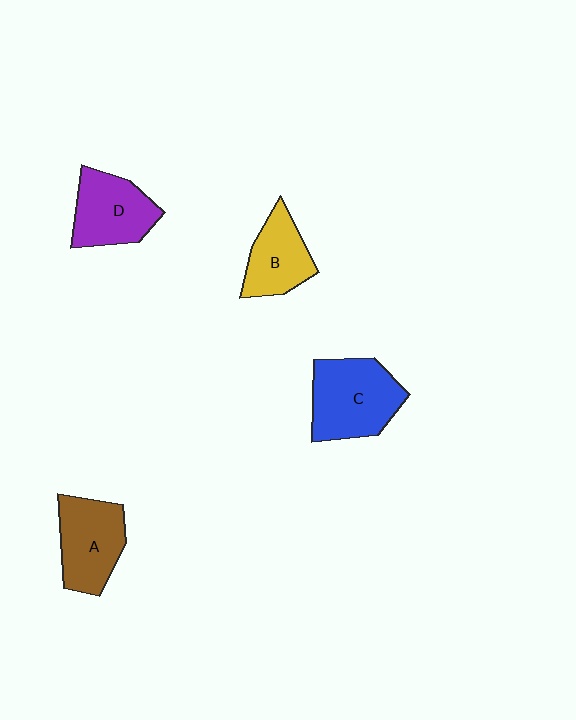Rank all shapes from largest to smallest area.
From largest to smallest: C (blue), A (brown), D (purple), B (yellow).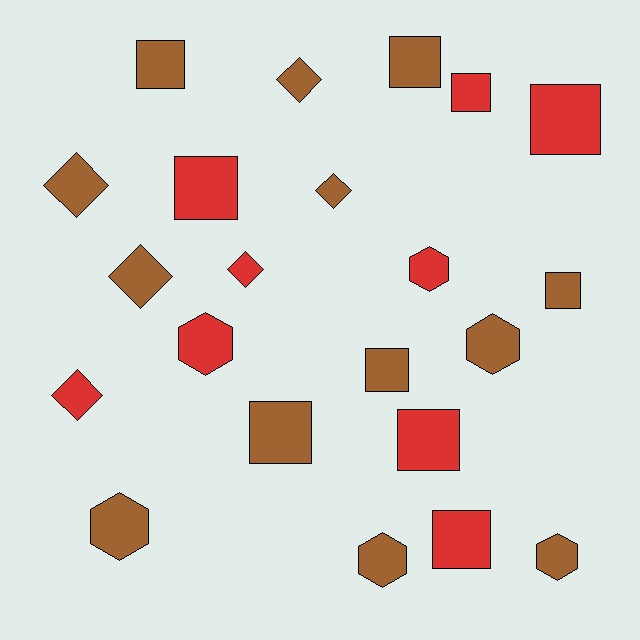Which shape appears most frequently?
Square, with 10 objects.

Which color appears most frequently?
Brown, with 13 objects.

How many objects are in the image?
There are 22 objects.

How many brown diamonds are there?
There are 4 brown diamonds.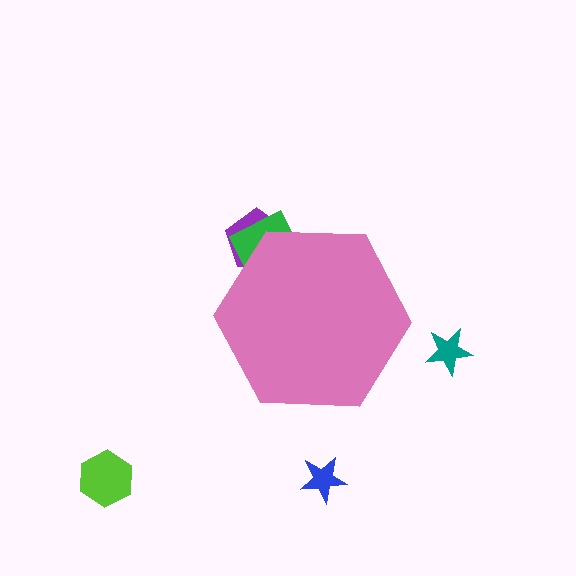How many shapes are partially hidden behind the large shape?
2 shapes are partially hidden.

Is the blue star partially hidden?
No, the blue star is fully visible.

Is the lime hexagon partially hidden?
No, the lime hexagon is fully visible.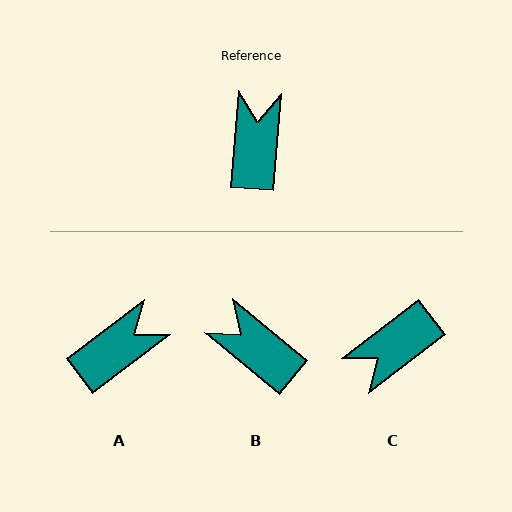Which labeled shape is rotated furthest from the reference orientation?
C, about 132 degrees away.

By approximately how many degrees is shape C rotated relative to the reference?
Approximately 132 degrees counter-clockwise.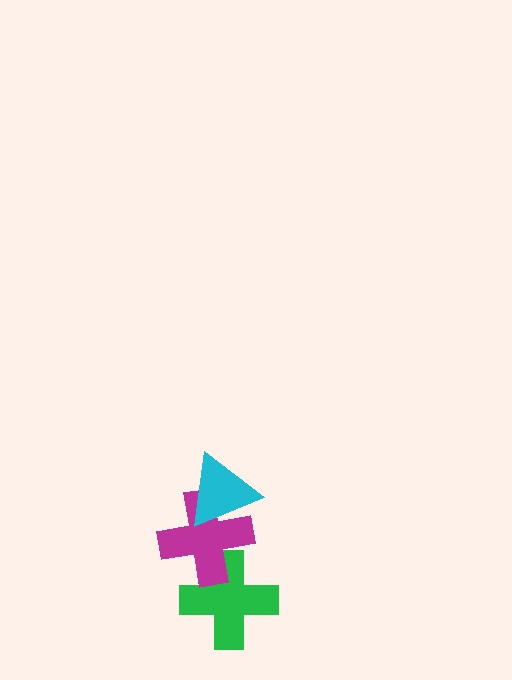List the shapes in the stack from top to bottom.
From top to bottom: the cyan triangle, the magenta cross, the green cross.